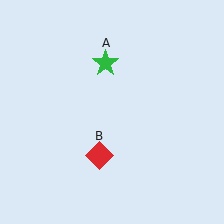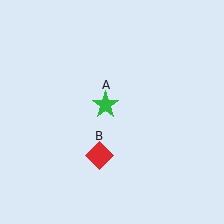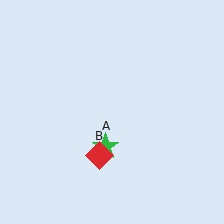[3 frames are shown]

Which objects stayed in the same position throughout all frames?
Red diamond (object B) remained stationary.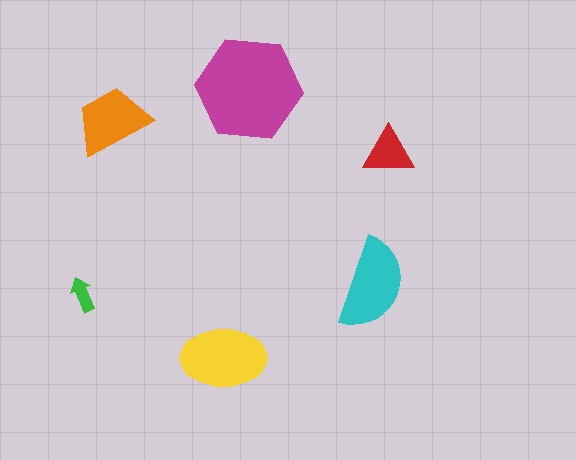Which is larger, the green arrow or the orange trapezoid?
The orange trapezoid.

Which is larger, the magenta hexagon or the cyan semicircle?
The magenta hexagon.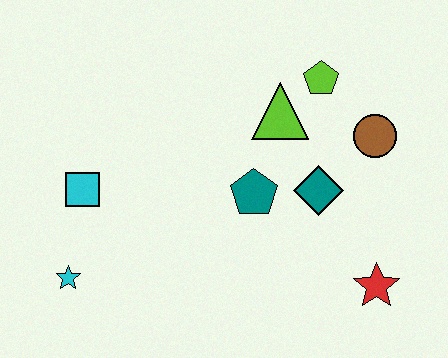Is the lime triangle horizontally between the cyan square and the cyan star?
No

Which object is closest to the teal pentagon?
The teal diamond is closest to the teal pentagon.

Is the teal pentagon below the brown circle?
Yes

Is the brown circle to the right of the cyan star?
Yes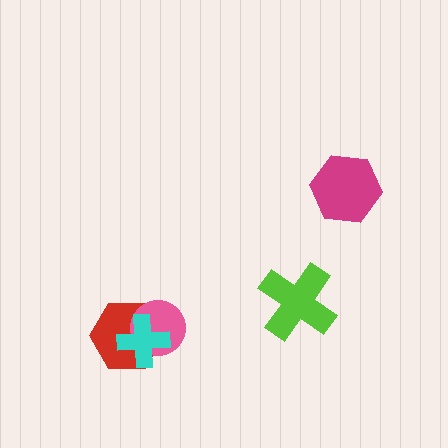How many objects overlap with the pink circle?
2 objects overlap with the pink circle.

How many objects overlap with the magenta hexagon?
0 objects overlap with the magenta hexagon.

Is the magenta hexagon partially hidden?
No, no other shape covers it.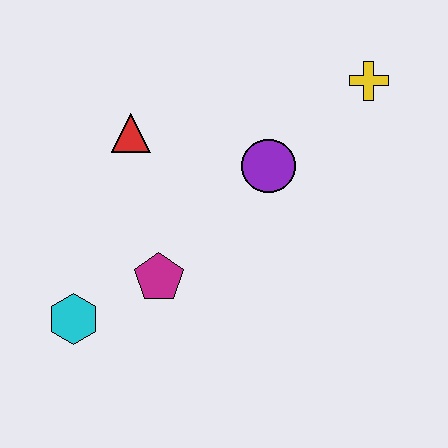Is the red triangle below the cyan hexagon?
No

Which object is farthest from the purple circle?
The cyan hexagon is farthest from the purple circle.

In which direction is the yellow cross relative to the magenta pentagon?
The yellow cross is to the right of the magenta pentagon.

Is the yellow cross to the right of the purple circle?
Yes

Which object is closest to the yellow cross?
The purple circle is closest to the yellow cross.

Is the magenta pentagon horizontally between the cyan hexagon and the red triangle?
No